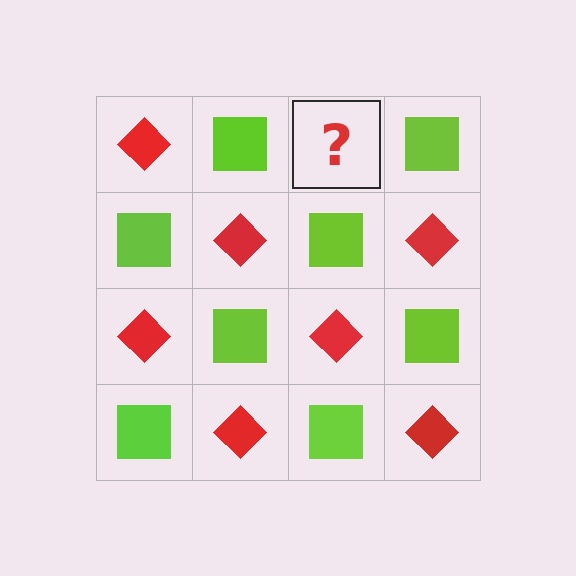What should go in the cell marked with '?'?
The missing cell should contain a red diamond.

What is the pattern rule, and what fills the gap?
The rule is that it alternates red diamond and lime square in a checkerboard pattern. The gap should be filled with a red diamond.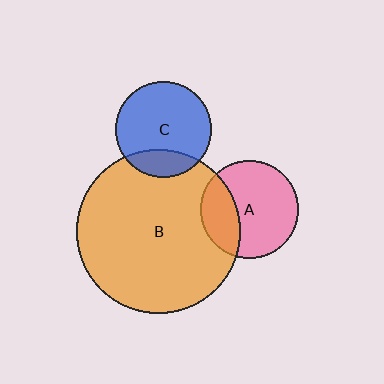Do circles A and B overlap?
Yes.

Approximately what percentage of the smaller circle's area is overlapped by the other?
Approximately 30%.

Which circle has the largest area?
Circle B (orange).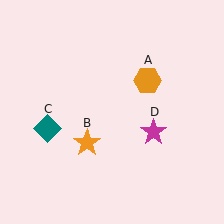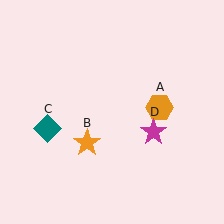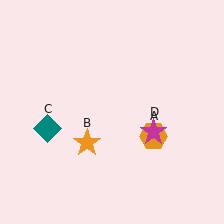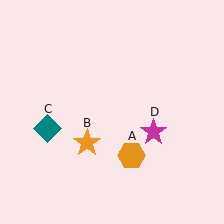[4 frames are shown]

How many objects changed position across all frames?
1 object changed position: orange hexagon (object A).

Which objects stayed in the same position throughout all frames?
Orange star (object B) and teal diamond (object C) and magenta star (object D) remained stationary.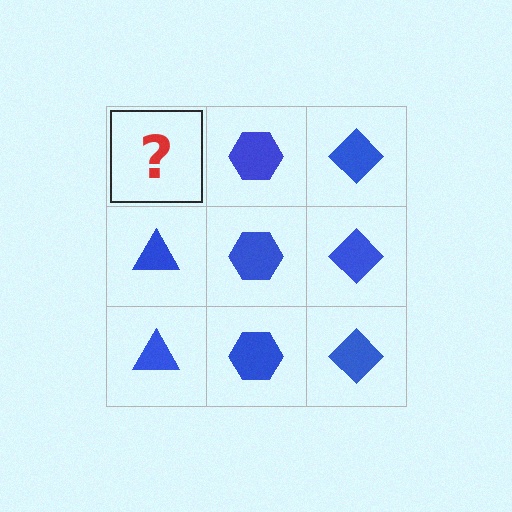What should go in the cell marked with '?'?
The missing cell should contain a blue triangle.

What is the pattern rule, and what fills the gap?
The rule is that each column has a consistent shape. The gap should be filled with a blue triangle.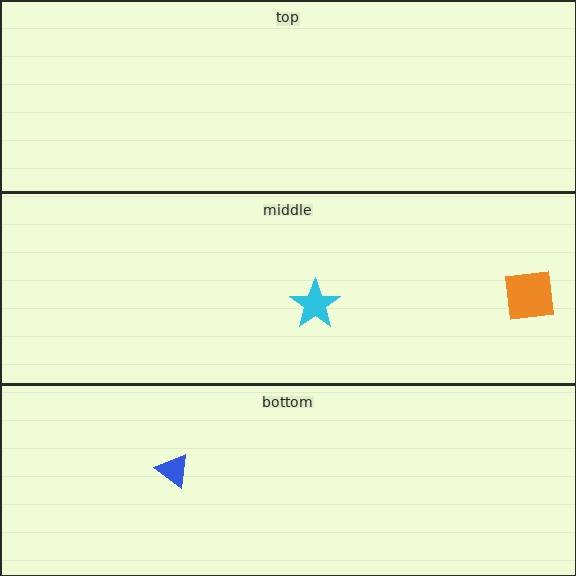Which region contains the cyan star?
The middle region.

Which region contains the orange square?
The middle region.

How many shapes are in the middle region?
2.